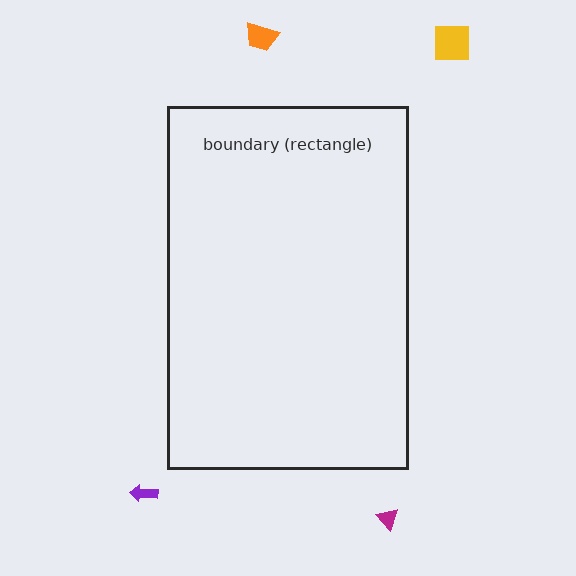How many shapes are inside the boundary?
0 inside, 4 outside.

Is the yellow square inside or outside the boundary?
Outside.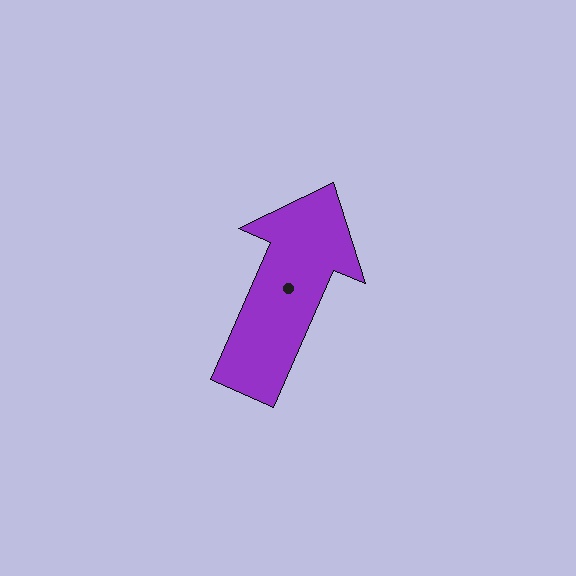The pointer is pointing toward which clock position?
Roughly 1 o'clock.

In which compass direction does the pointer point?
Northeast.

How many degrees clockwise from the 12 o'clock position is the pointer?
Approximately 23 degrees.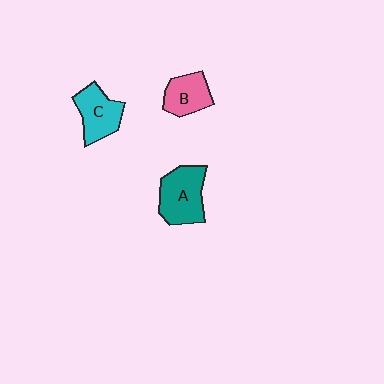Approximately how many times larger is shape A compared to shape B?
Approximately 1.4 times.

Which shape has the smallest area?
Shape B (pink).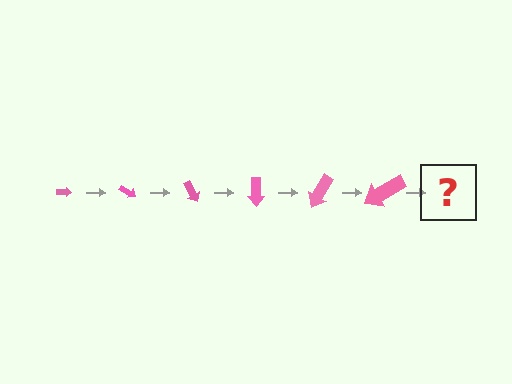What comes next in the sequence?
The next element should be an arrow, larger than the previous one and rotated 180 degrees from the start.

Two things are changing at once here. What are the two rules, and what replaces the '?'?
The two rules are that the arrow grows larger each step and it rotates 30 degrees each step. The '?' should be an arrow, larger than the previous one and rotated 180 degrees from the start.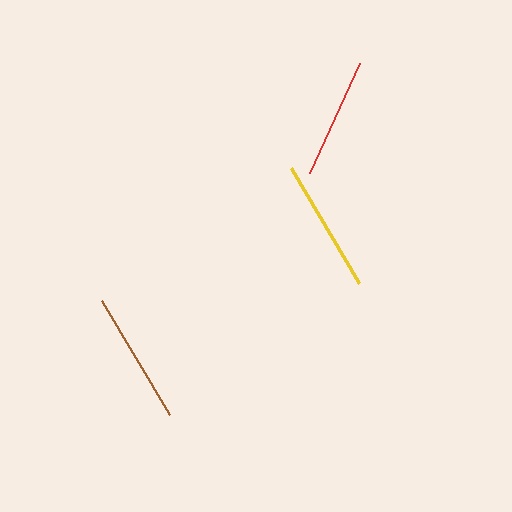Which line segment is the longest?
The yellow line is the longest at approximately 134 pixels.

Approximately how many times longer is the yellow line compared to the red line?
The yellow line is approximately 1.1 times the length of the red line.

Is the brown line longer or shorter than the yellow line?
The yellow line is longer than the brown line.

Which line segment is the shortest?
The red line is the shortest at approximately 120 pixels.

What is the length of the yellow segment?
The yellow segment is approximately 134 pixels long.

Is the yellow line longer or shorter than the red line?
The yellow line is longer than the red line.